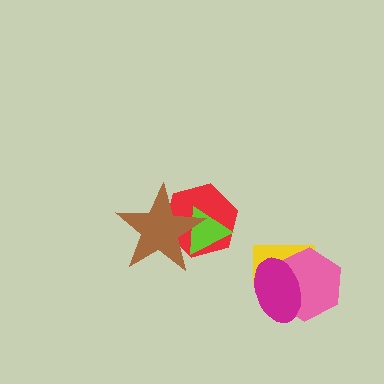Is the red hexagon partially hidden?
Yes, it is partially covered by another shape.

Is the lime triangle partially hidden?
Yes, it is partially covered by another shape.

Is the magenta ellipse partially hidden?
No, no other shape covers it.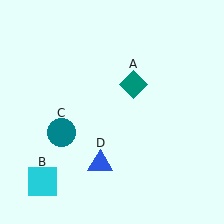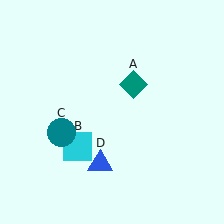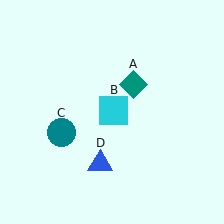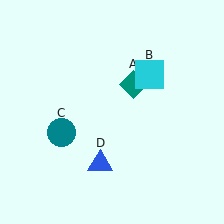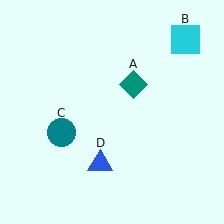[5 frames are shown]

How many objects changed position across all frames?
1 object changed position: cyan square (object B).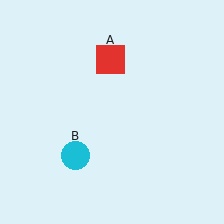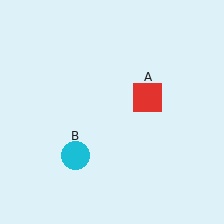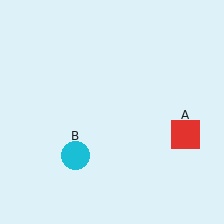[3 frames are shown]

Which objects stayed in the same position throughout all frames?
Cyan circle (object B) remained stationary.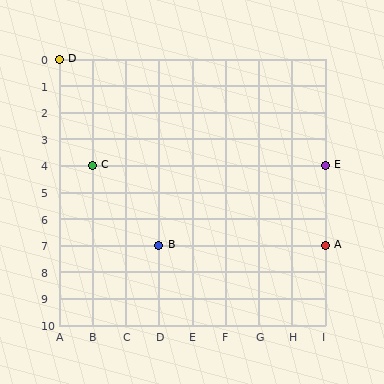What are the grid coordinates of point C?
Point C is at grid coordinates (B, 4).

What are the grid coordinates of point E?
Point E is at grid coordinates (I, 4).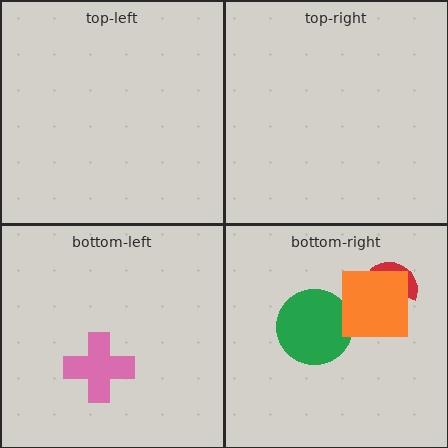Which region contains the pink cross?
The bottom-left region.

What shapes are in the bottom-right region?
The red semicircle, the green circle, the orange square.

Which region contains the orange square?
The bottom-right region.